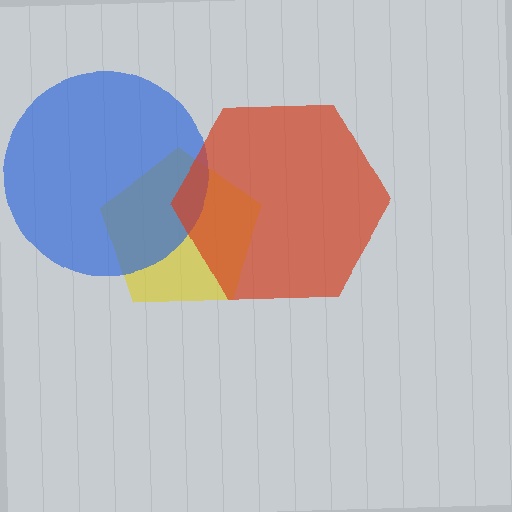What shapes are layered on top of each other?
The layered shapes are: a yellow pentagon, a blue circle, a red hexagon.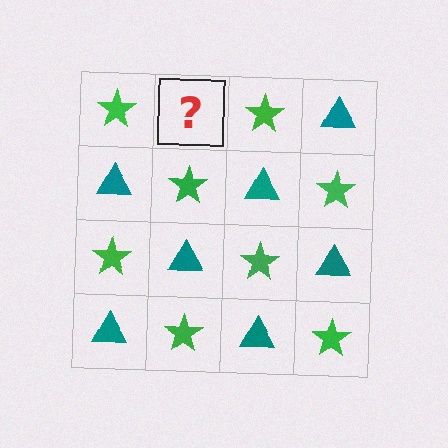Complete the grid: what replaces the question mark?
The question mark should be replaced with a teal triangle.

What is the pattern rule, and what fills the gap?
The rule is that it alternates green star and teal triangle in a checkerboard pattern. The gap should be filled with a teal triangle.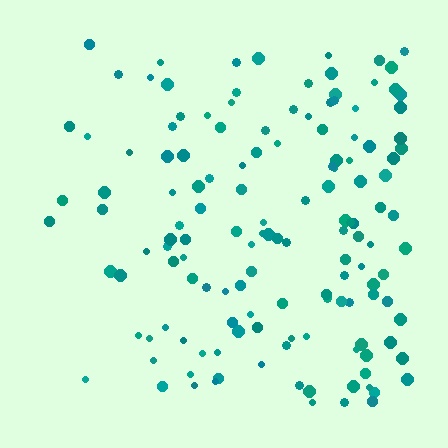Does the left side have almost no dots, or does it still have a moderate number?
Still a moderate number, just noticeably fewer than the right.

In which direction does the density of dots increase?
From left to right, with the right side densest.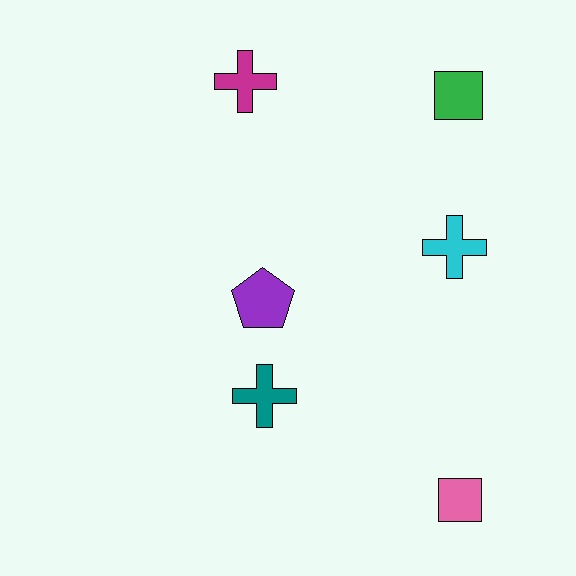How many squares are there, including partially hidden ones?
There are 2 squares.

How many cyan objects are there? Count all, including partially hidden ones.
There is 1 cyan object.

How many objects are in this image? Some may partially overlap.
There are 6 objects.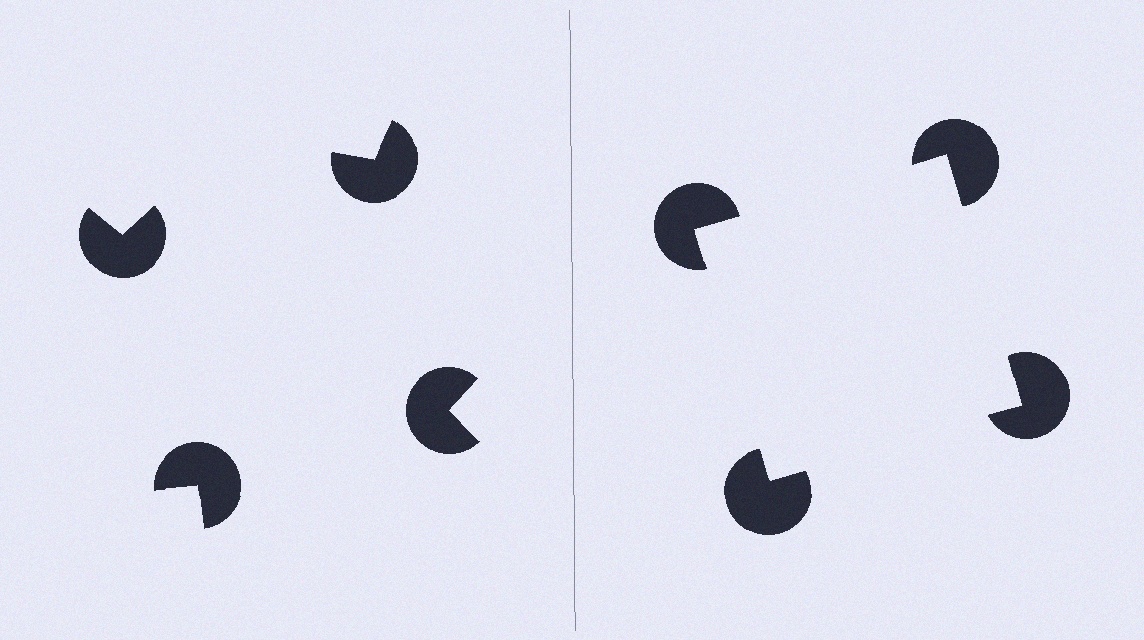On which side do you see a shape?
An illusory square appears on the right side. On the left side the wedge cuts are rotated, so no coherent shape forms.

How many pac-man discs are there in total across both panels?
8 — 4 on each side.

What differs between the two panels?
The pac-man discs are positioned identically on both sides; only the wedge orientations differ. On the right they align to a square; on the left they are misaligned.